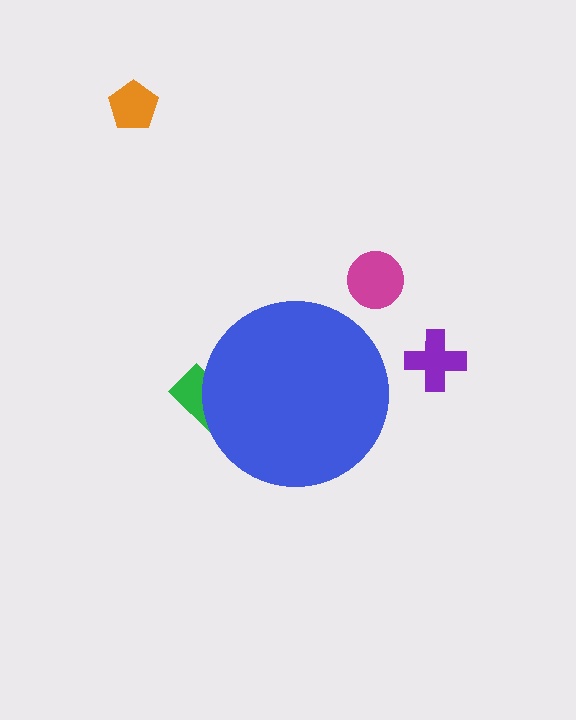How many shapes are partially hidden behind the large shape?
1 shape is partially hidden.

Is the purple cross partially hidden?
No, the purple cross is fully visible.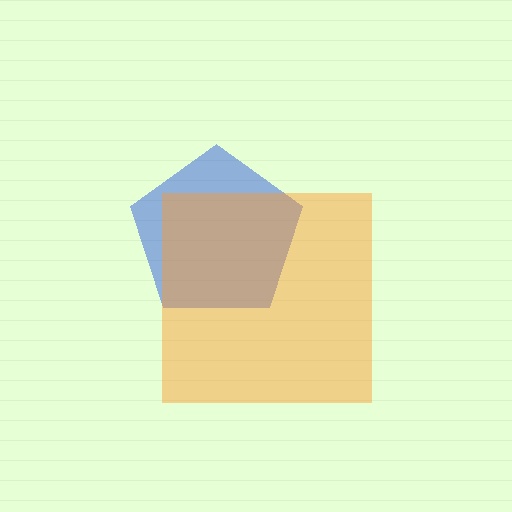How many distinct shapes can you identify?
There are 2 distinct shapes: a blue pentagon, an orange square.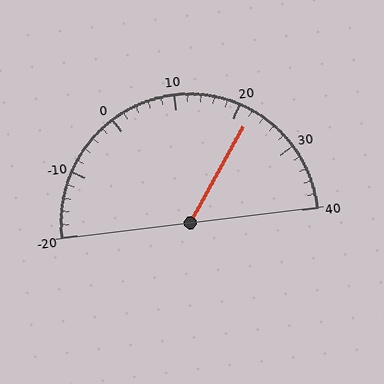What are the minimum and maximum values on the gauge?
The gauge ranges from -20 to 40.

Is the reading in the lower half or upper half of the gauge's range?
The reading is in the upper half of the range (-20 to 40).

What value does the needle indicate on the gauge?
The needle indicates approximately 22.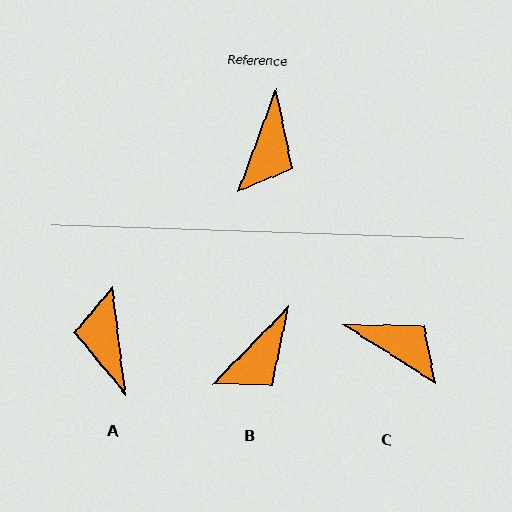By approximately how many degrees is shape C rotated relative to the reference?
Approximately 78 degrees counter-clockwise.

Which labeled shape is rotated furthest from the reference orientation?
A, about 153 degrees away.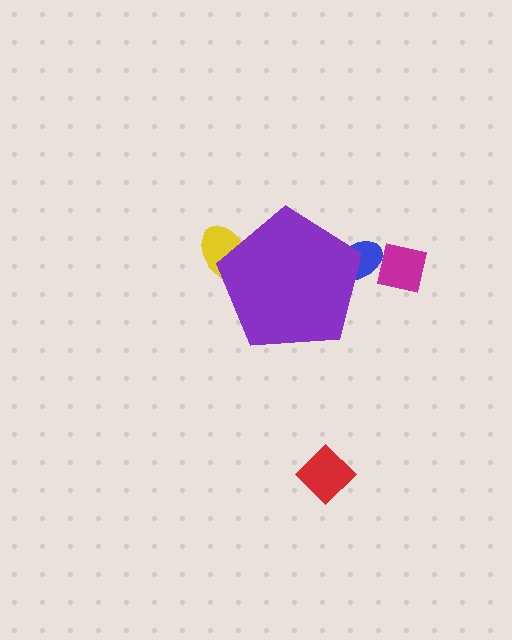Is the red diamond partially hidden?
No, the red diamond is fully visible.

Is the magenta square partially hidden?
No, the magenta square is fully visible.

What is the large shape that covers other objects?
A purple pentagon.